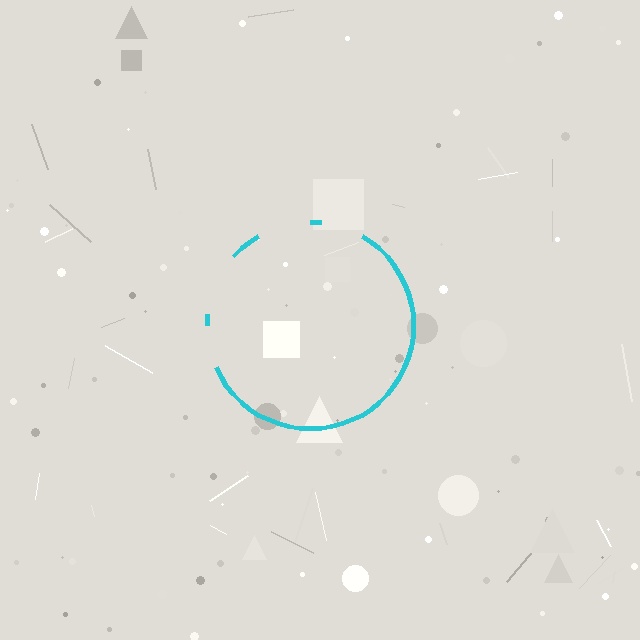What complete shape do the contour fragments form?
The contour fragments form a circle.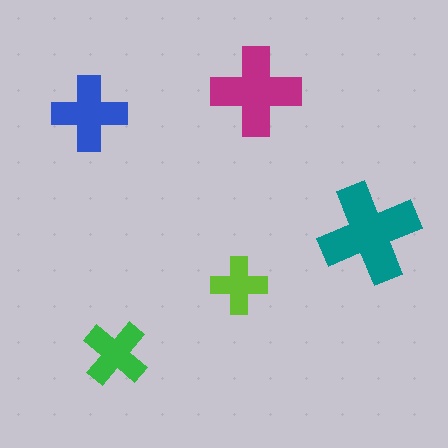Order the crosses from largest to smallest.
the teal one, the magenta one, the blue one, the green one, the lime one.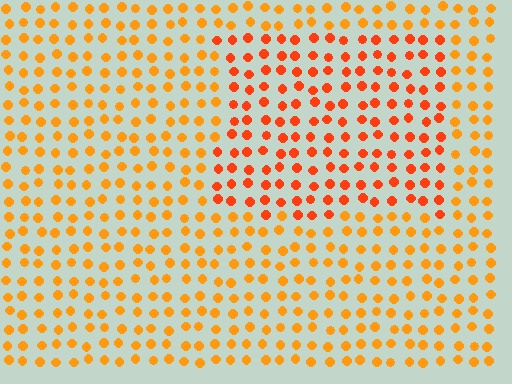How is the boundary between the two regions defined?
The boundary is defined purely by a slight shift in hue (about 23 degrees). Spacing, size, and orientation are identical on both sides.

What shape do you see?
I see a rectangle.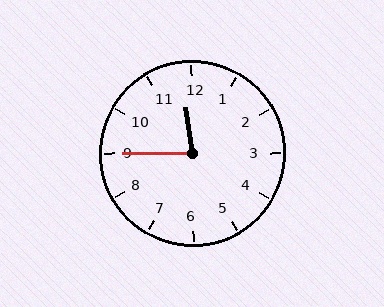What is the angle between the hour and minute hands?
Approximately 82 degrees.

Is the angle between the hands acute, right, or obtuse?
It is acute.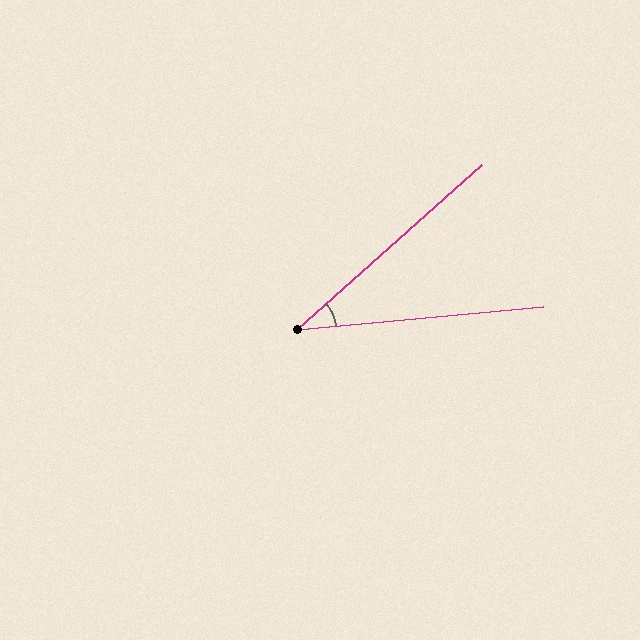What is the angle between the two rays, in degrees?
Approximately 36 degrees.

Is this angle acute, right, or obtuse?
It is acute.